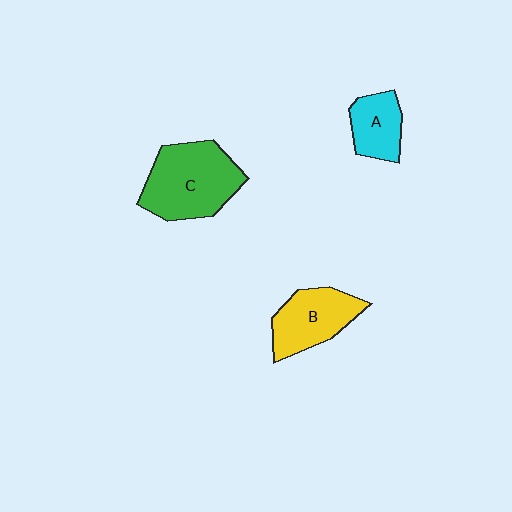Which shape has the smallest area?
Shape A (cyan).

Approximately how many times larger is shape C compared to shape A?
Approximately 2.0 times.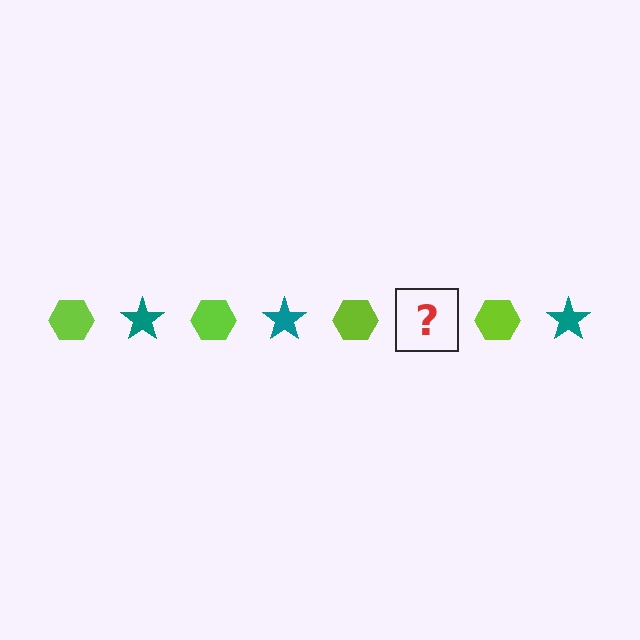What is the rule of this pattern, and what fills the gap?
The rule is that the pattern alternates between lime hexagon and teal star. The gap should be filled with a teal star.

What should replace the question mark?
The question mark should be replaced with a teal star.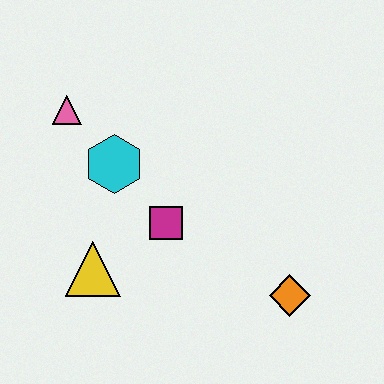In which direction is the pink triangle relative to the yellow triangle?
The pink triangle is above the yellow triangle.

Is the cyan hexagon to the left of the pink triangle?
No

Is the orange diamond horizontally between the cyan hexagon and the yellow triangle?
No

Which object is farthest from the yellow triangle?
The orange diamond is farthest from the yellow triangle.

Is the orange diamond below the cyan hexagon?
Yes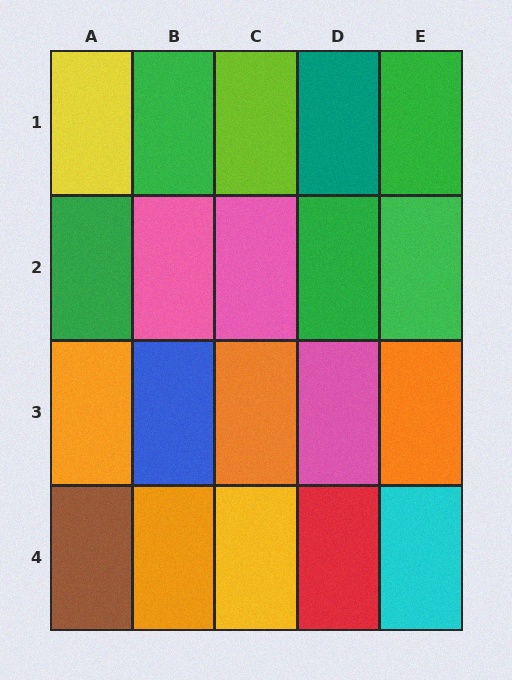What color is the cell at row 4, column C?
Yellow.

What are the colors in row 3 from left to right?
Orange, blue, orange, pink, orange.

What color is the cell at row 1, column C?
Lime.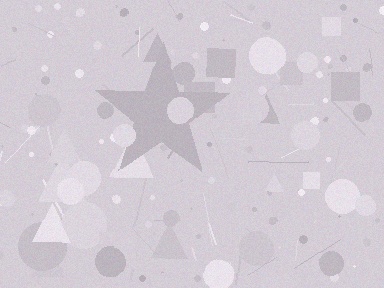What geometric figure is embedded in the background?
A star is embedded in the background.